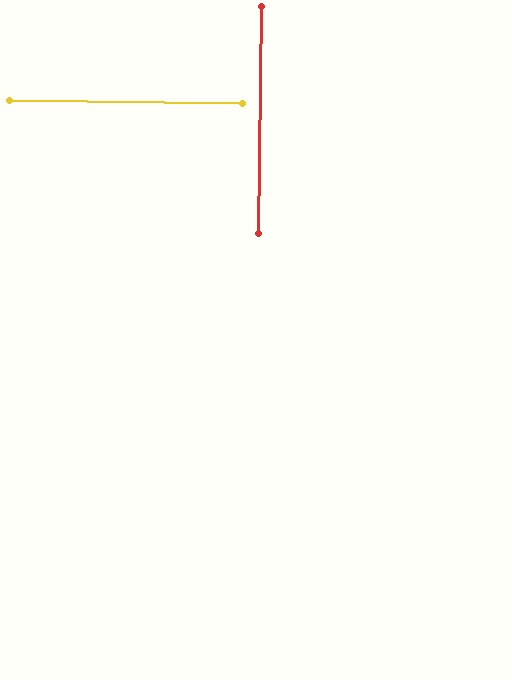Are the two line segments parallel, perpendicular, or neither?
Perpendicular — they meet at approximately 90°.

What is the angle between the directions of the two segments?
Approximately 90 degrees.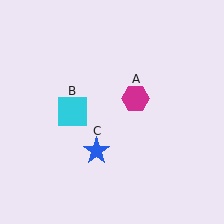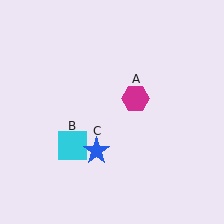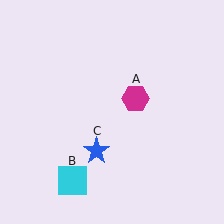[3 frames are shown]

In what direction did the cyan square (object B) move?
The cyan square (object B) moved down.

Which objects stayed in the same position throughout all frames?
Magenta hexagon (object A) and blue star (object C) remained stationary.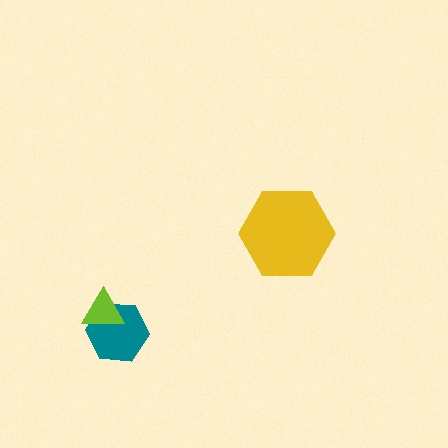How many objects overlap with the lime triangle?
1 object overlaps with the lime triangle.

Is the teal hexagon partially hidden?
Yes, it is partially covered by another shape.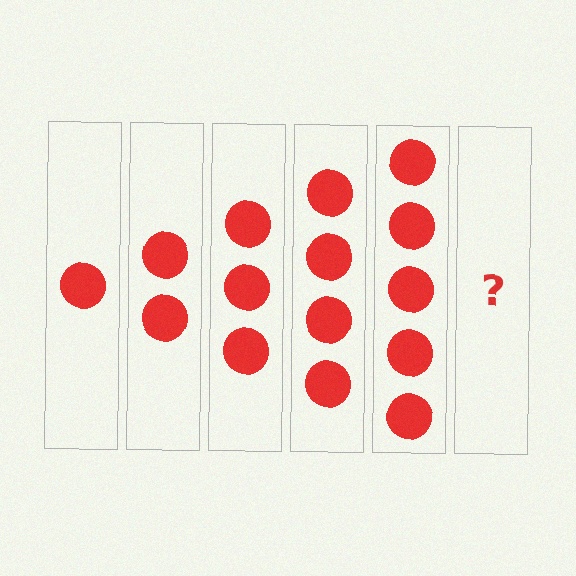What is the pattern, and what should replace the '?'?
The pattern is that each step adds one more circle. The '?' should be 6 circles.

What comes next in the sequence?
The next element should be 6 circles.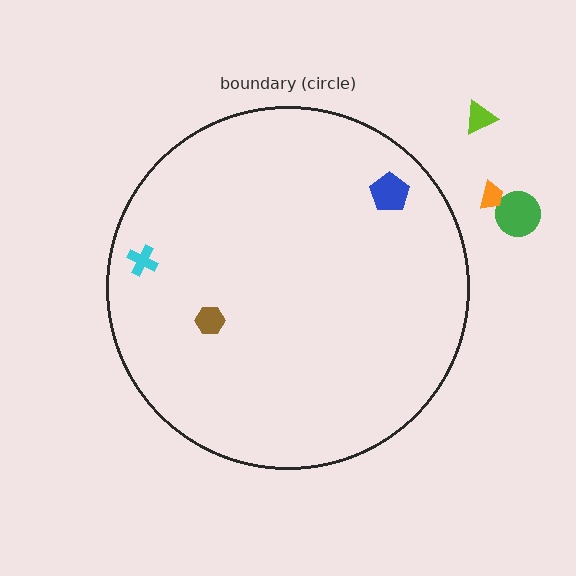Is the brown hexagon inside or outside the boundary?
Inside.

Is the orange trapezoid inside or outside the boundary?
Outside.